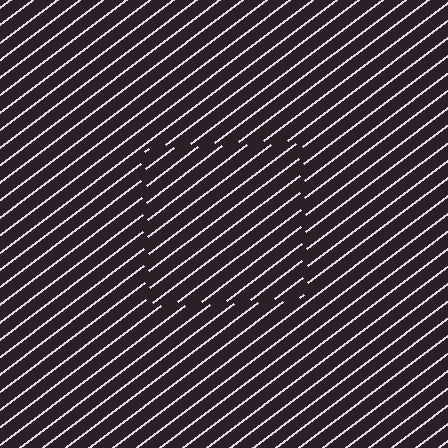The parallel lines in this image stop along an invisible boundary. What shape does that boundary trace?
An illusory square. The interior of the shape contains the same grating, shifted by half a period — the contour is defined by the phase discontinuity where line-ends from the inner and outer gratings abut.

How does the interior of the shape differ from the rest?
The interior of the shape contains the same grating, shifted by half a period — the contour is defined by the phase discontinuity where line-ends from the inner and outer gratings abut.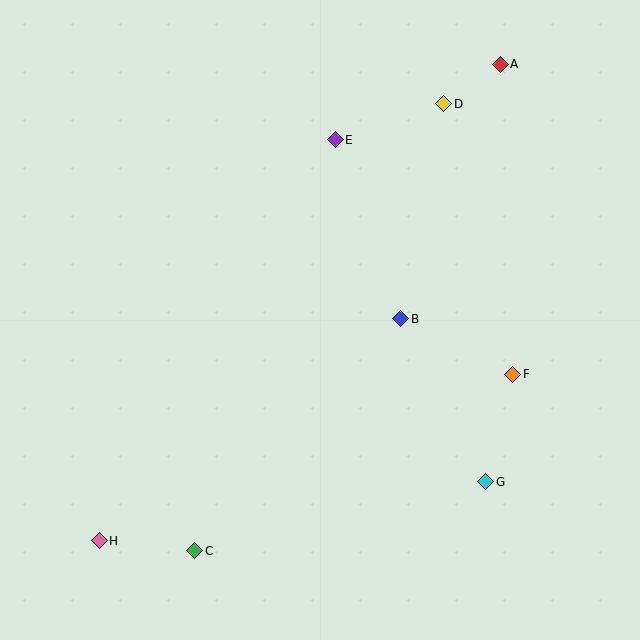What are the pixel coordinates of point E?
Point E is at (335, 140).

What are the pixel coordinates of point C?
Point C is at (195, 551).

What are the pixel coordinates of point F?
Point F is at (513, 374).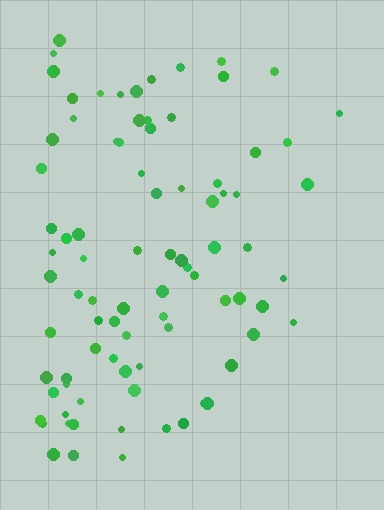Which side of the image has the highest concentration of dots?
The left.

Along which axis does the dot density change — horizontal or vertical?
Horizontal.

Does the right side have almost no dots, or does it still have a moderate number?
Still a moderate number, just noticeably fewer than the left.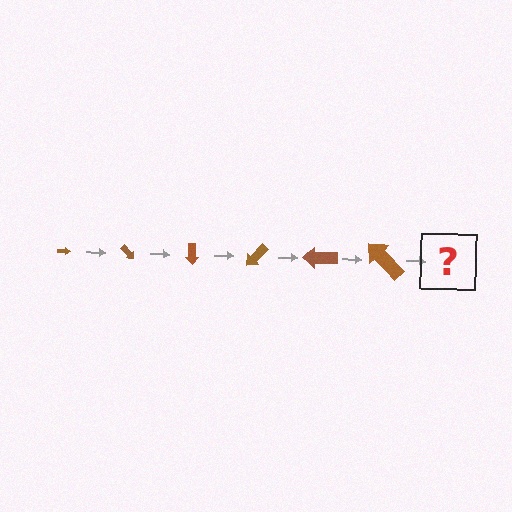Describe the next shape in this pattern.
It should be an arrow, larger than the previous one and rotated 270 degrees from the start.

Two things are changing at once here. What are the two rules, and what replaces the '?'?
The two rules are that the arrow grows larger each step and it rotates 45 degrees each step. The '?' should be an arrow, larger than the previous one and rotated 270 degrees from the start.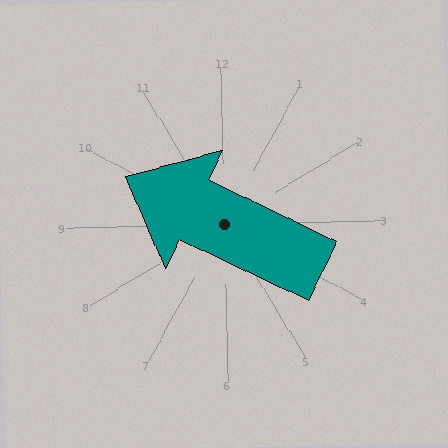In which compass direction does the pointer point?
Northwest.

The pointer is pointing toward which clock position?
Roughly 10 o'clock.